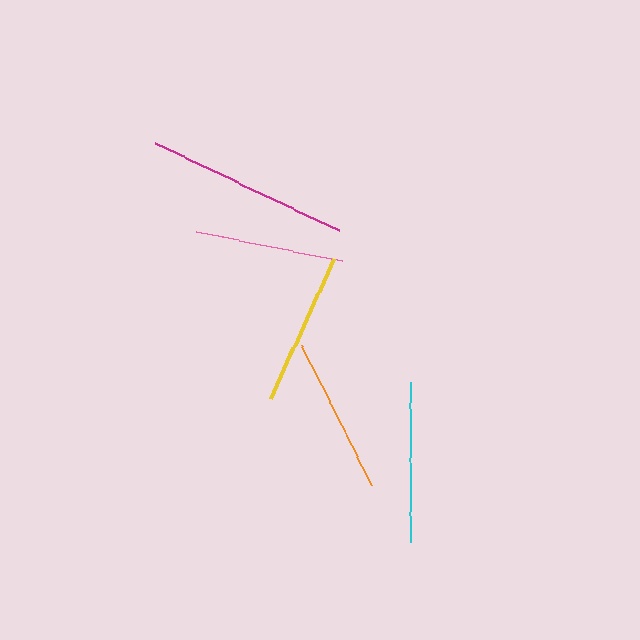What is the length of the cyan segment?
The cyan segment is approximately 160 pixels long.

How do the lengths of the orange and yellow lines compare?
The orange and yellow lines are approximately the same length.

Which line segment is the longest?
The magenta line is the longest at approximately 203 pixels.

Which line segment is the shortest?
The pink line is the shortest at approximately 149 pixels.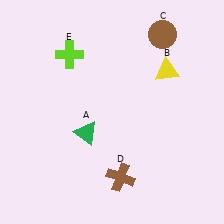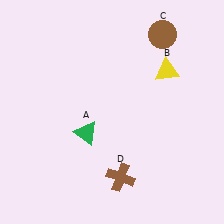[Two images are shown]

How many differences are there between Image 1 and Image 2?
There is 1 difference between the two images.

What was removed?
The lime cross (E) was removed in Image 2.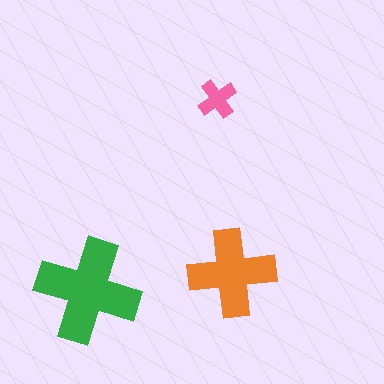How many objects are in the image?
There are 3 objects in the image.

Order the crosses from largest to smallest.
the green one, the orange one, the pink one.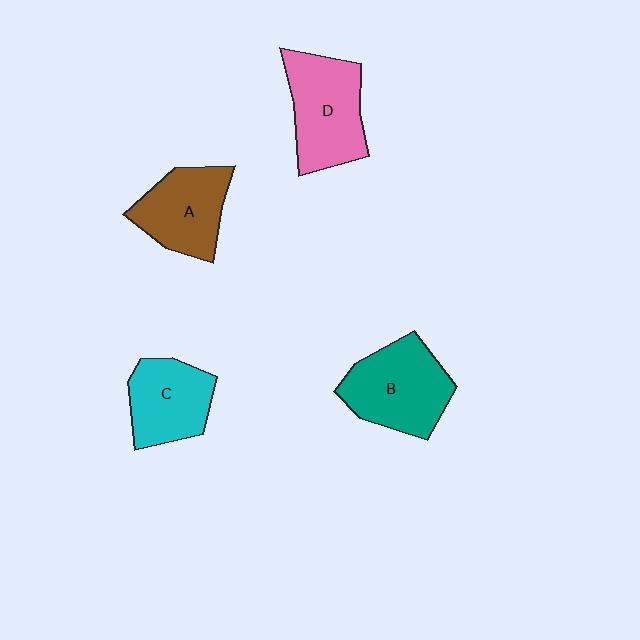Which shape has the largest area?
Shape B (teal).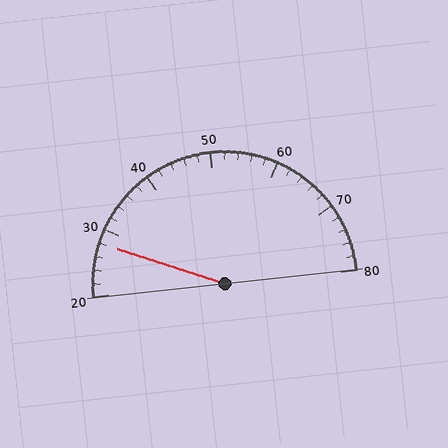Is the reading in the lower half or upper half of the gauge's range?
The reading is in the lower half of the range (20 to 80).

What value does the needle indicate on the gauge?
The needle indicates approximately 28.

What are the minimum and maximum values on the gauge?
The gauge ranges from 20 to 80.